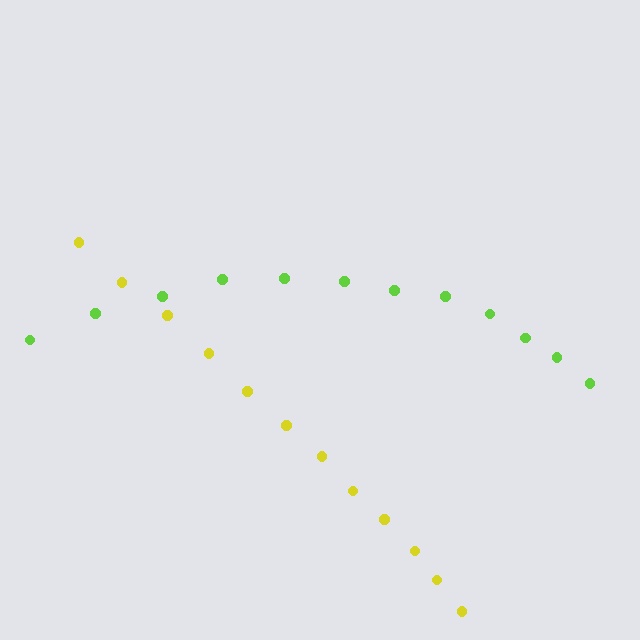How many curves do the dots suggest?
There are 2 distinct paths.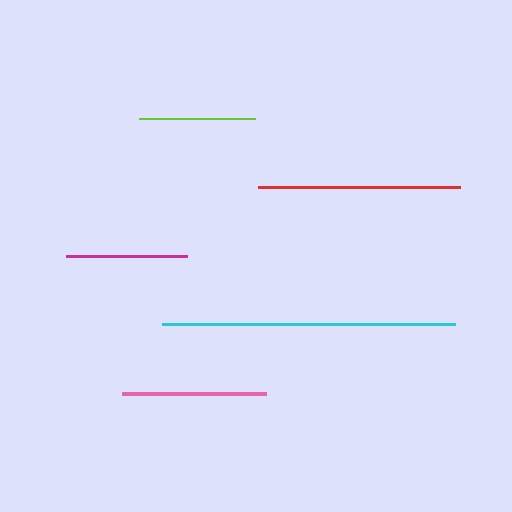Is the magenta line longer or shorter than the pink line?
The pink line is longer than the magenta line.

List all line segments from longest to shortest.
From longest to shortest: cyan, red, pink, magenta, lime.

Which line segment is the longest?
The cyan line is the longest at approximately 292 pixels.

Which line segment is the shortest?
The lime line is the shortest at approximately 116 pixels.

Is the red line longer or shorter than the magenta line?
The red line is longer than the magenta line.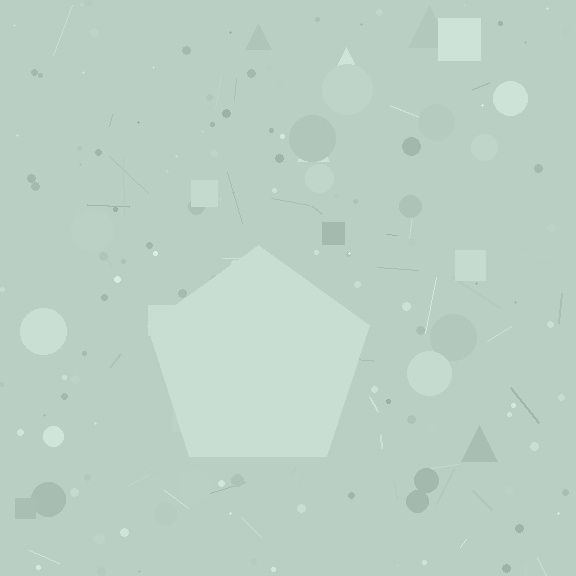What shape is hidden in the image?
A pentagon is hidden in the image.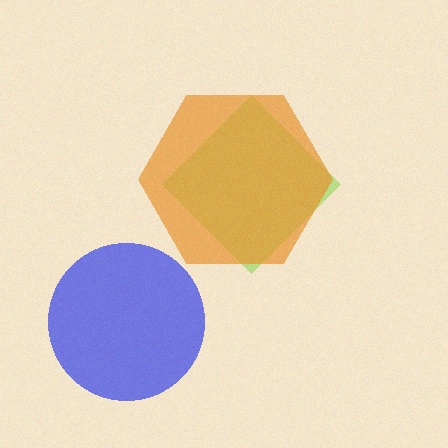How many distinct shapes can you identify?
There are 3 distinct shapes: a lime diamond, a blue circle, an orange hexagon.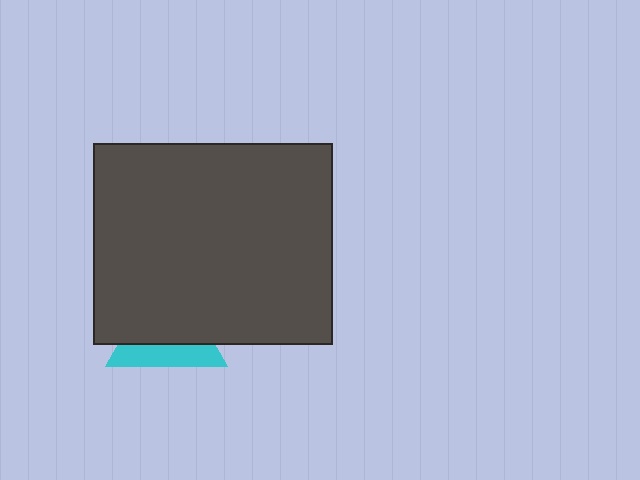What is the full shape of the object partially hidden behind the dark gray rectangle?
The partially hidden object is a cyan triangle.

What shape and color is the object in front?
The object in front is a dark gray rectangle.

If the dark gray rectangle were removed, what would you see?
You would see the complete cyan triangle.